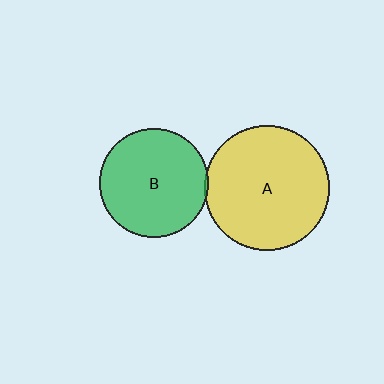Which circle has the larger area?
Circle A (yellow).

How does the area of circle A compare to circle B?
Approximately 1.3 times.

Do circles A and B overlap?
Yes.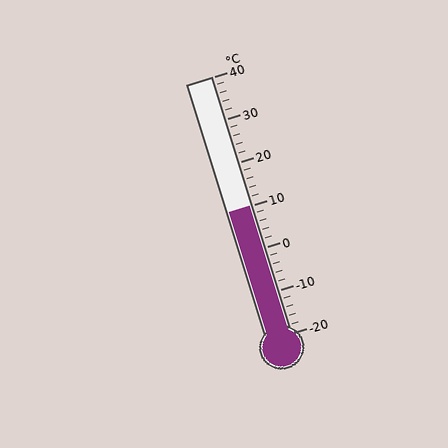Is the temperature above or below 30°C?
The temperature is below 30°C.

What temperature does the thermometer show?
The thermometer shows approximately 10°C.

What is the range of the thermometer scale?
The thermometer scale ranges from -20°C to 40°C.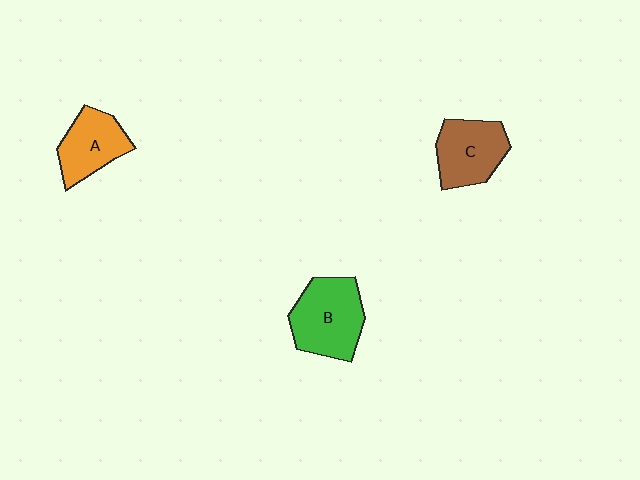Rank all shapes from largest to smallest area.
From largest to smallest: B (green), C (brown), A (orange).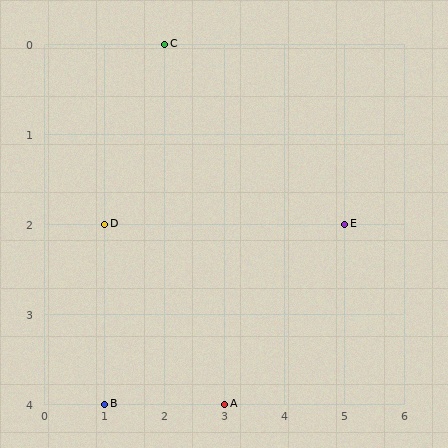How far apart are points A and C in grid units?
Points A and C are 1 column and 4 rows apart (about 4.1 grid units diagonally).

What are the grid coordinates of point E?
Point E is at grid coordinates (5, 2).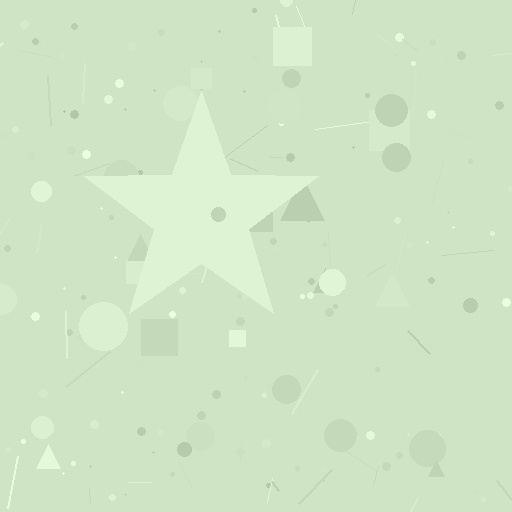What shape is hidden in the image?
A star is hidden in the image.